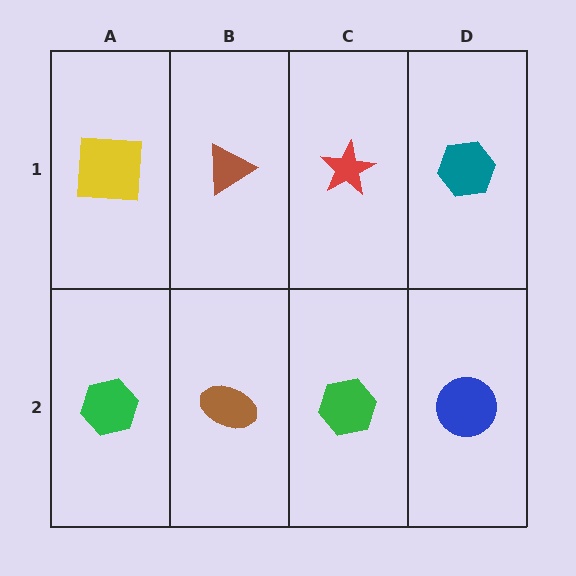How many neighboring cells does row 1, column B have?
3.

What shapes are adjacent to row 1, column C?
A green hexagon (row 2, column C), a brown triangle (row 1, column B), a teal hexagon (row 1, column D).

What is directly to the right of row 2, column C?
A blue circle.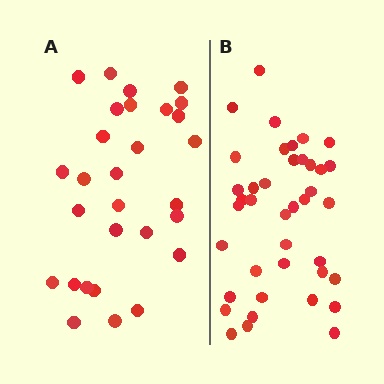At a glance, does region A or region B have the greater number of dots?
Region B (the right region) has more dots.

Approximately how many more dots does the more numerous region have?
Region B has roughly 12 or so more dots than region A.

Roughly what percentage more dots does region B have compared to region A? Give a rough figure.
About 40% more.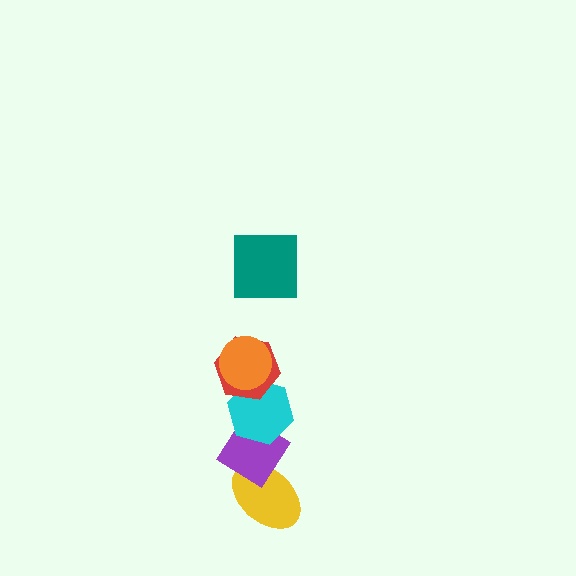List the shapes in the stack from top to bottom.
From top to bottom: the teal square, the orange circle, the red hexagon, the cyan hexagon, the purple diamond, the yellow ellipse.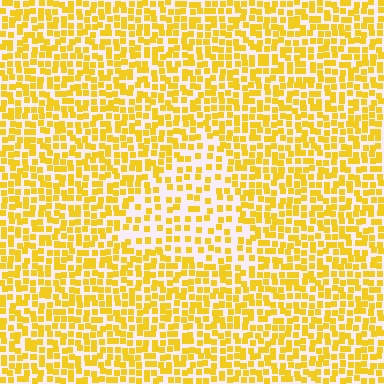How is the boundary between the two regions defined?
The boundary is defined by a change in element density (approximately 1.8x ratio). All elements are the same color, size, and shape.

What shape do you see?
I see a triangle.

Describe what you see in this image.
The image contains small yellow elements arranged at two different densities. A triangle-shaped region is visible where the elements are less densely packed than the surrounding area.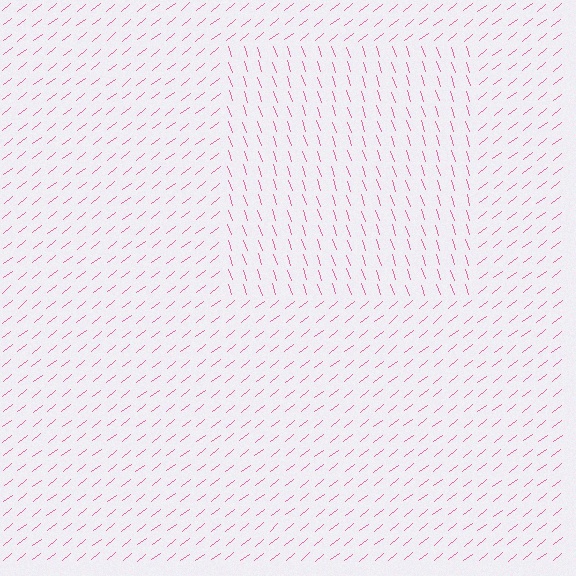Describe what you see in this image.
The image is filled with small pink line segments. A rectangle region in the image has lines oriented differently from the surrounding lines, creating a visible texture boundary.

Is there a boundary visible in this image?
Yes, there is a texture boundary formed by a change in line orientation.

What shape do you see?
I see a rectangle.